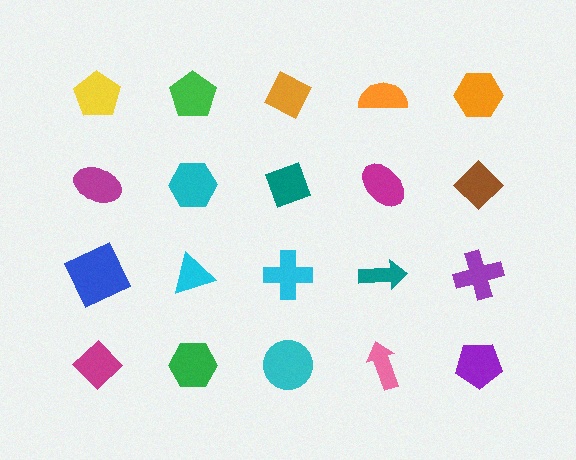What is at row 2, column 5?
A brown diamond.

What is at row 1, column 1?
A yellow pentagon.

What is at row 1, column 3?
An orange diamond.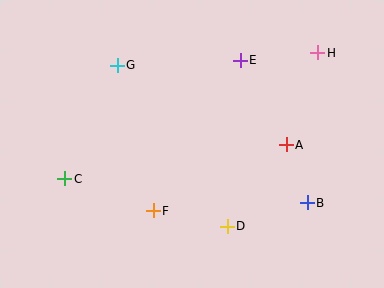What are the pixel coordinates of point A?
Point A is at (286, 145).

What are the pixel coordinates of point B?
Point B is at (307, 203).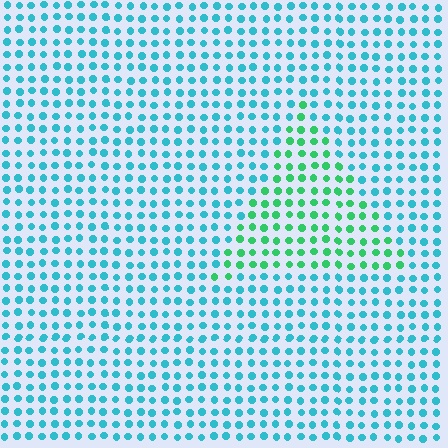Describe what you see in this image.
The image is filled with small cyan elements in a uniform arrangement. A triangle-shaped region is visible where the elements are tinted to a slightly different hue, forming a subtle color boundary.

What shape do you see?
I see a triangle.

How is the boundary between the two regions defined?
The boundary is defined purely by a slight shift in hue (about 44 degrees). Spacing, size, and orientation are identical on both sides.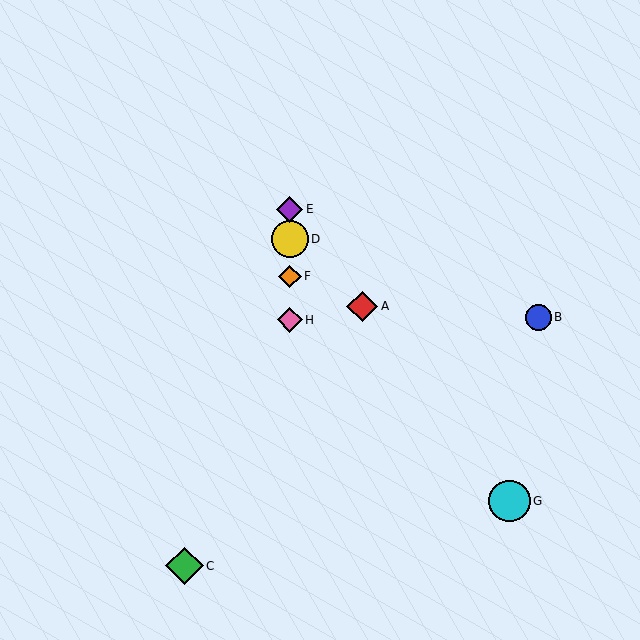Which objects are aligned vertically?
Objects D, E, F, H are aligned vertically.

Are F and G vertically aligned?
No, F is at x≈290 and G is at x≈509.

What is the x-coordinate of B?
Object B is at x≈538.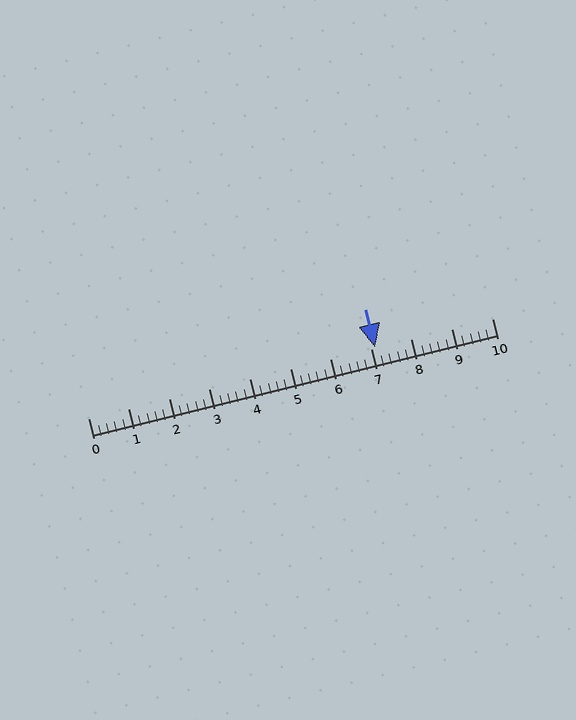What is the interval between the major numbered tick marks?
The major tick marks are spaced 1 units apart.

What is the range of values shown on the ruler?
The ruler shows values from 0 to 10.